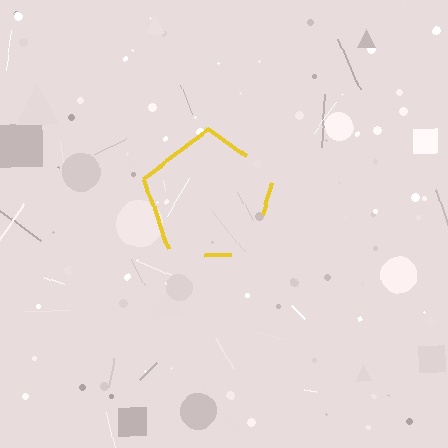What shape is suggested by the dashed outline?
The dashed outline suggests a pentagon.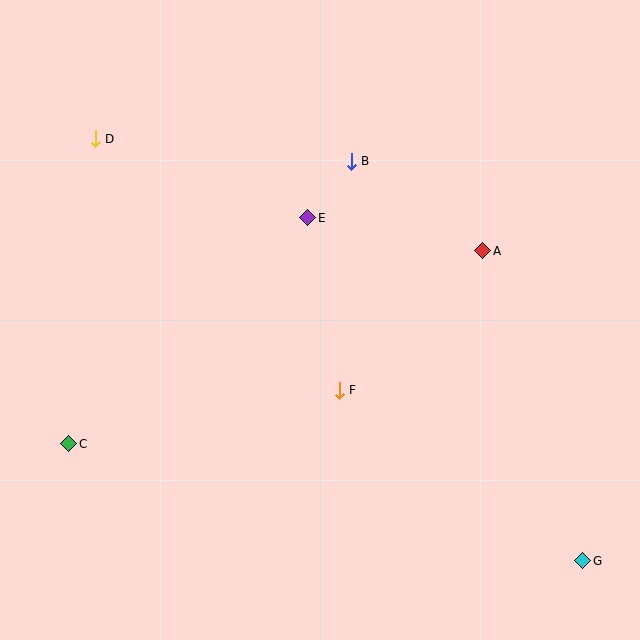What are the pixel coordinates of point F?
Point F is at (339, 390).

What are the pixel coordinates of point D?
Point D is at (95, 139).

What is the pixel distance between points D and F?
The distance between D and F is 350 pixels.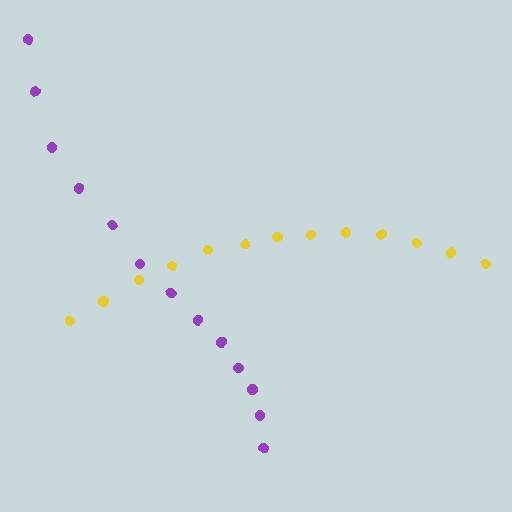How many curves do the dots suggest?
There are 2 distinct paths.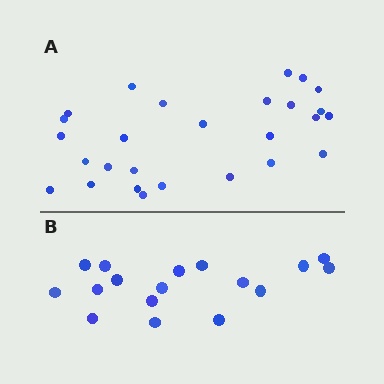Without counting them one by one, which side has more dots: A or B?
Region A (the top region) has more dots.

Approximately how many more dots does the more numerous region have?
Region A has roughly 10 or so more dots than region B.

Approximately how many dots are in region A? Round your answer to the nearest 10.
About 30 dots. (The exact count is 27, which rounds to 30.)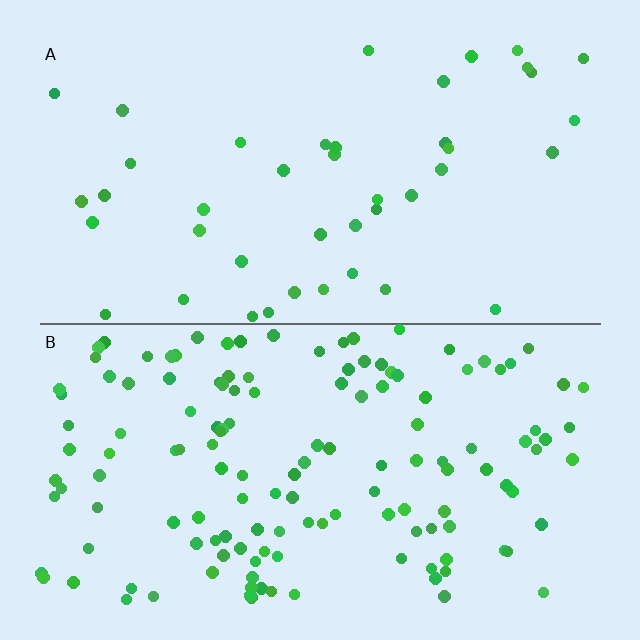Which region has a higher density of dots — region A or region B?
B (the bottom).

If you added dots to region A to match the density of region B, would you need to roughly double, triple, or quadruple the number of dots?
Approximately triple.